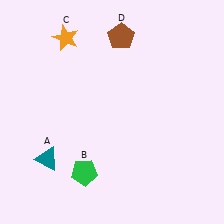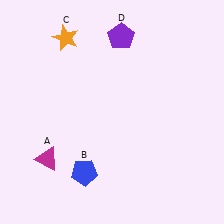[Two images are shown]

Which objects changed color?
A changed from teal to magenta. B changed from green to blue. D changed from brown to purple.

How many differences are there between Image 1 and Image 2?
There are 3 differences between the two images.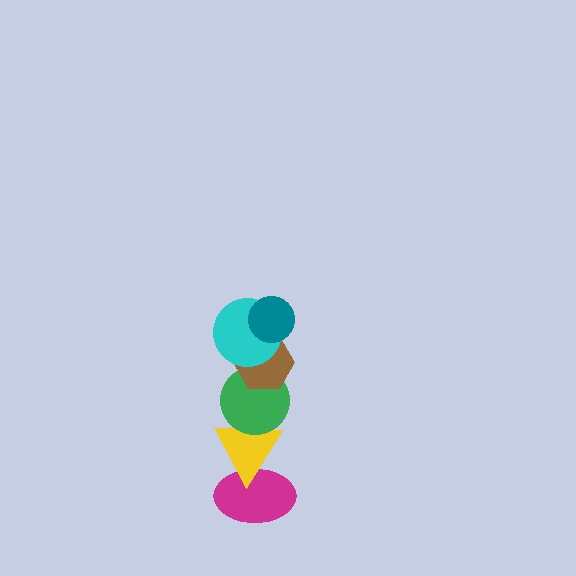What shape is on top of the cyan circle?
The teal circle is on top of the cyan circle.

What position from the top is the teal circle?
The teal circle is 1st from the top.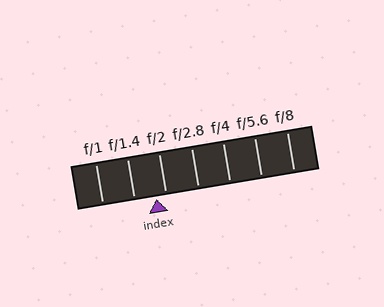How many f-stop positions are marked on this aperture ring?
There are 7 f-stop positions marked.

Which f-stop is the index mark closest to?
The index mark is closest to f/2.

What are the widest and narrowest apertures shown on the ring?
The widest aperture shown is f/1 and the narrowest is f/8.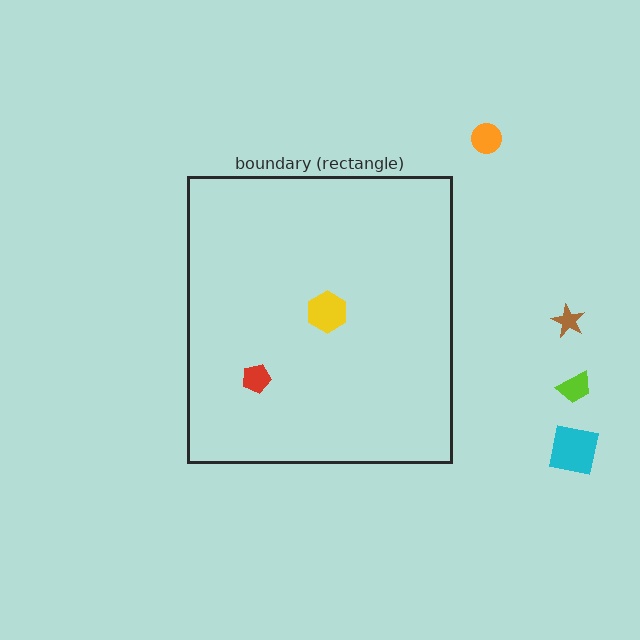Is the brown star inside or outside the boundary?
Outside.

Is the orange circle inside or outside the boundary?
Outside.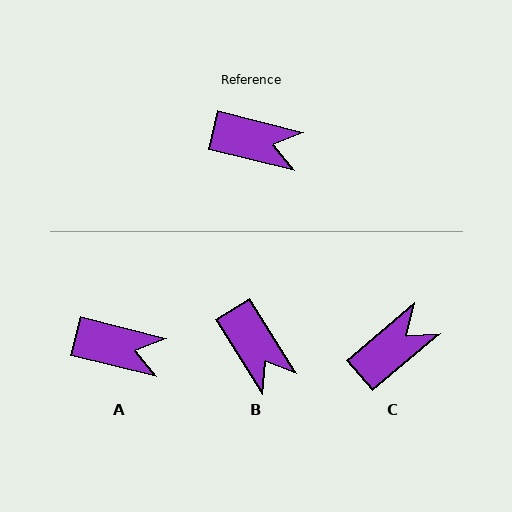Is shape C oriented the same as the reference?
No, it is off by about 54 degrees.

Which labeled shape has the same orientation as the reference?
A.